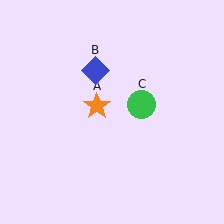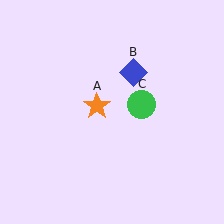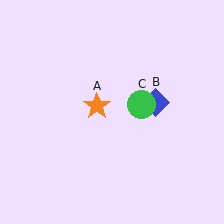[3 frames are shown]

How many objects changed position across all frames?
1 object changed position: blue diamond (object B).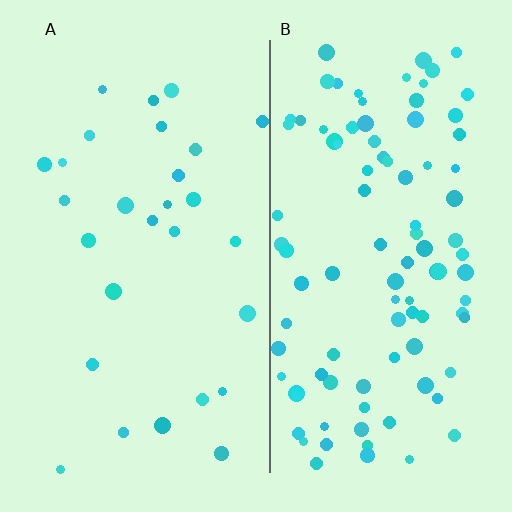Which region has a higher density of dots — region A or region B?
B (the right).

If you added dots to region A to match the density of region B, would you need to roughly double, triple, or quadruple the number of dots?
Approximately triple.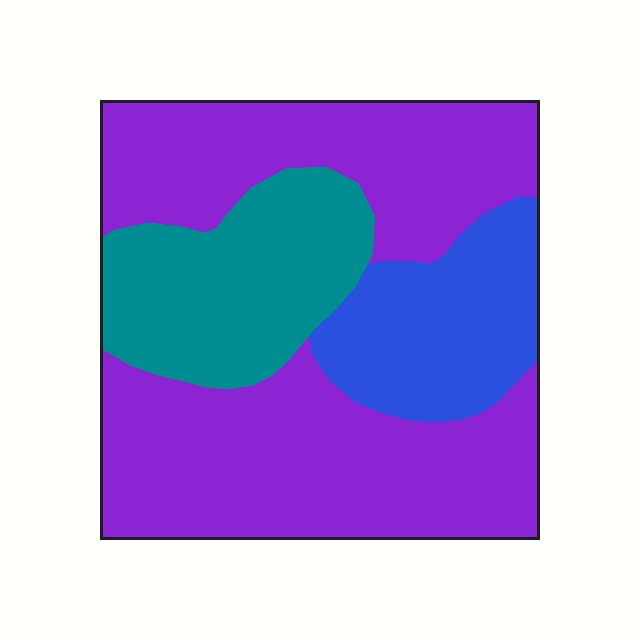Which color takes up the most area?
Purple, at roughly 60%.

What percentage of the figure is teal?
Teal takes up about one fifth (1/5) of the figure.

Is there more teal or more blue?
Teal.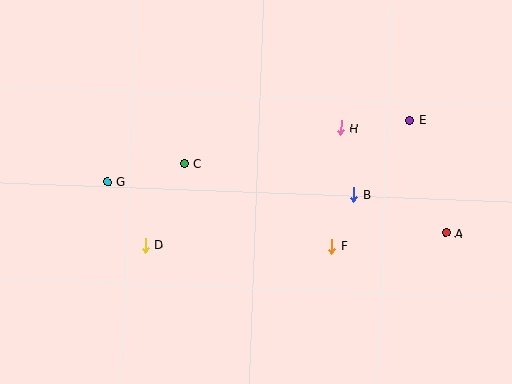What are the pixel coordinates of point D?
Point D is at (145, 245).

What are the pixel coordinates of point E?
Point E is at (410, 120).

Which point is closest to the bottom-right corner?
Point A is closest to the bottom-right corner.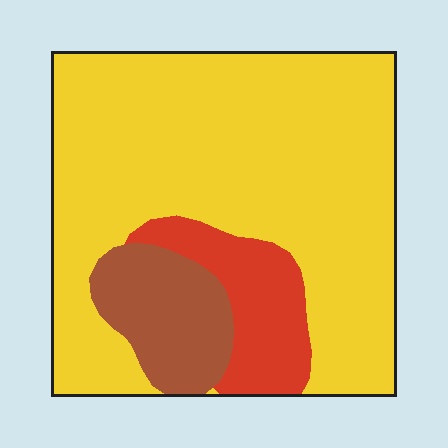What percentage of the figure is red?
Red covers 13% of the figure.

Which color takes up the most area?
Yellow, at roughly 75%.